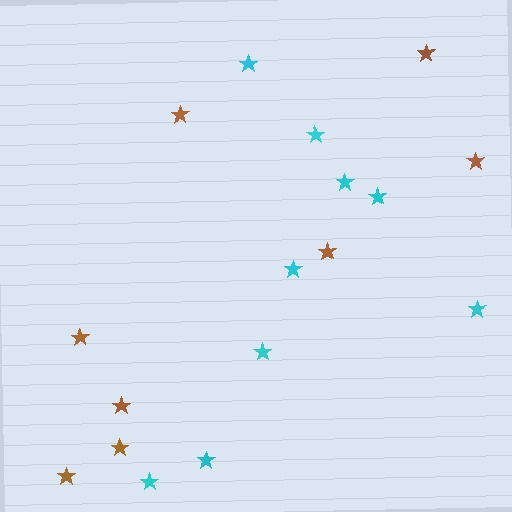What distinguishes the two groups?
There are 2 groups: one group of brown stars (8) and one group of cyan stars (9).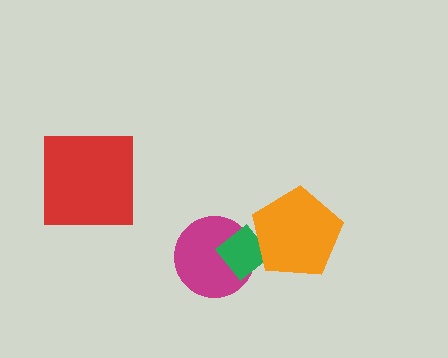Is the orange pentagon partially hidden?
No, no other shape covers it.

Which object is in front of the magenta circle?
The green diamond is in front of the magenta circle.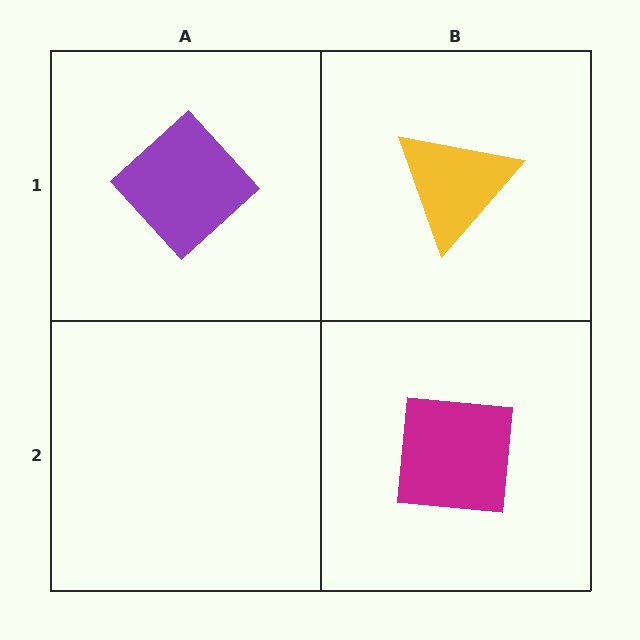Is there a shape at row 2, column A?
No, that cell is empty.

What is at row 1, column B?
A yellow triangle.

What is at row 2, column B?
A magenta square.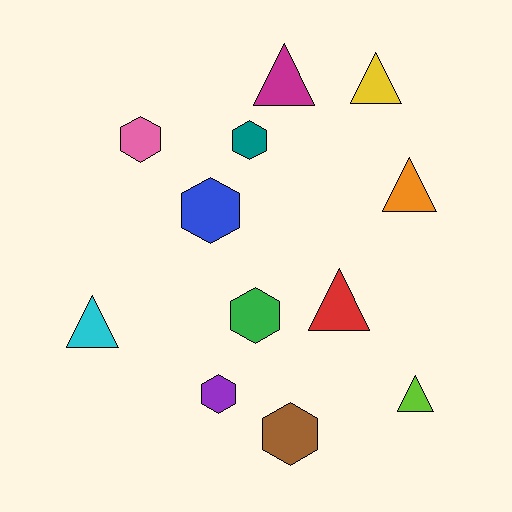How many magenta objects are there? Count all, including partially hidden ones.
There is 1 magenta object.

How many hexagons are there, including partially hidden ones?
There are 6 hexagons.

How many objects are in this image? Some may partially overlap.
There are 12 objects.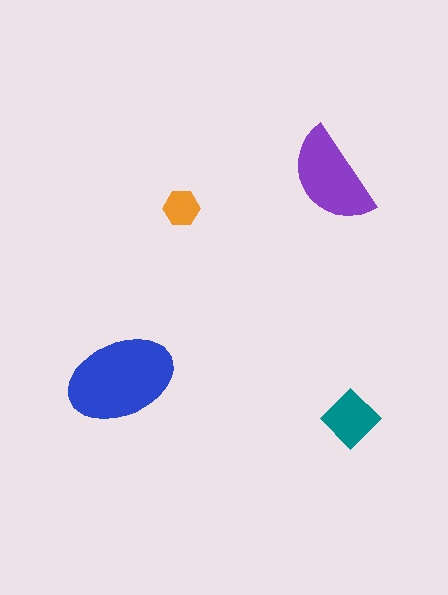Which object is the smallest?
The orange hexagon.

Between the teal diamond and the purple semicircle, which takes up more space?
The purple semicircle.